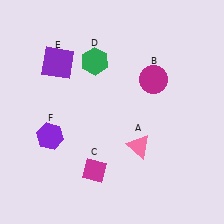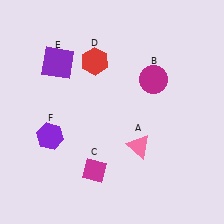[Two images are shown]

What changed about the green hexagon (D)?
In Image 1, D is green. In Image 2, it changed to red.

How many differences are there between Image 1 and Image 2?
There is 1 difference between the two images.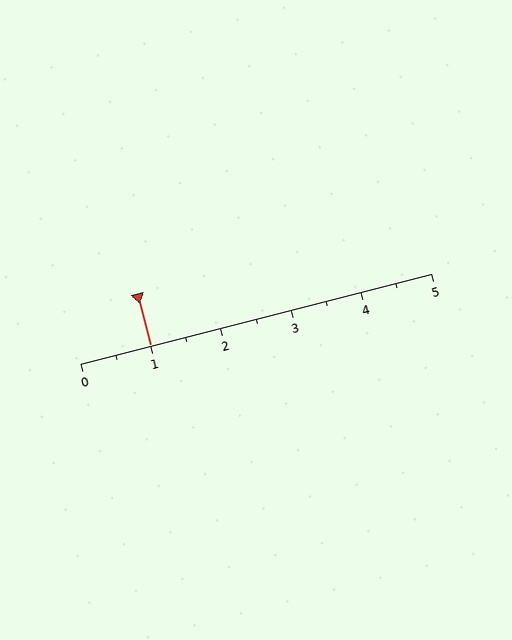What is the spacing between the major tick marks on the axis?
The major ticks are spaced 1 apart.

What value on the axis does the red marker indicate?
The marker indicates approximately 1.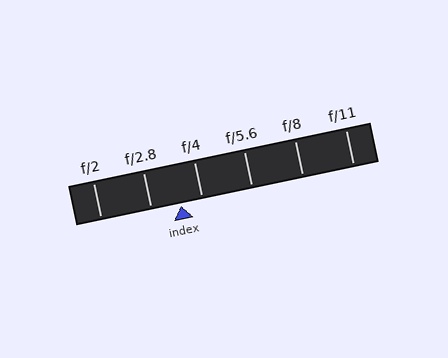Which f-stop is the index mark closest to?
The index mark is closest to f/4.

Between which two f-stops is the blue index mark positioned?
The index mark is between f/2.8 and f/4.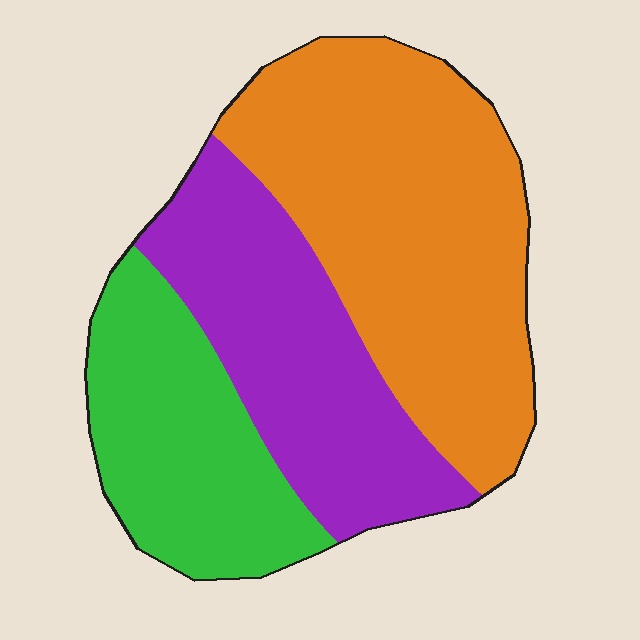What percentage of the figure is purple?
Purple takes up about one third (1/3) of the figure.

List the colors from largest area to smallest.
From largest to smallest: orange, purple, green.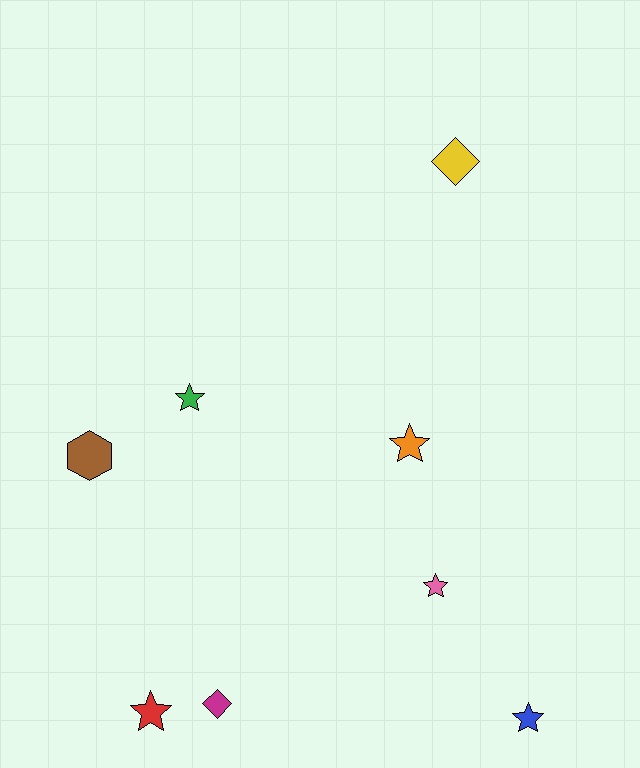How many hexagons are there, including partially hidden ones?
There is 1 hexagon.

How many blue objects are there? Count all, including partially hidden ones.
There is 1 blue object.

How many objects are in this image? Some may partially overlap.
There are 8 objects.